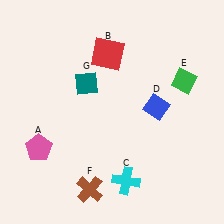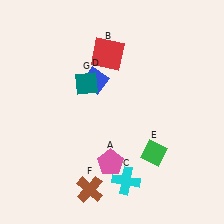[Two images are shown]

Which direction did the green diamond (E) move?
The green diamond (E) moved down.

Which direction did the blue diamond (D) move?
The blue diamond (D) moved left.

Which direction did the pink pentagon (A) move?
The pink pentagon (A) moved right.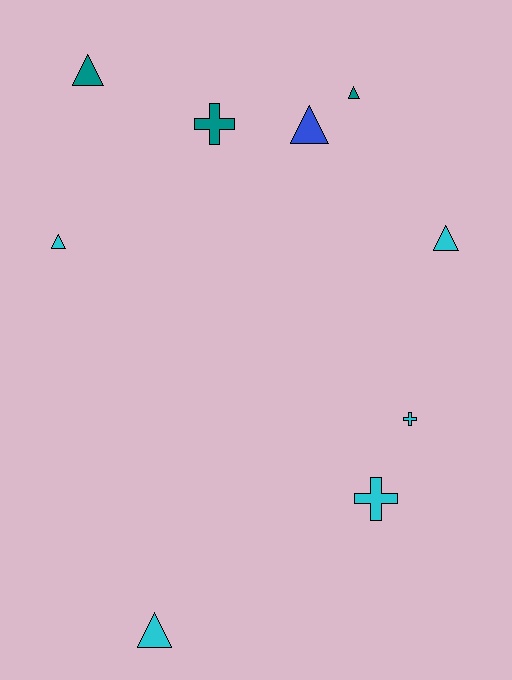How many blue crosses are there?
There are no blue crosses.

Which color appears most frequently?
Cyan, with 5 objects.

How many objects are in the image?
There are 9 objects.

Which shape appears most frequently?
Triangle, with 6 objects.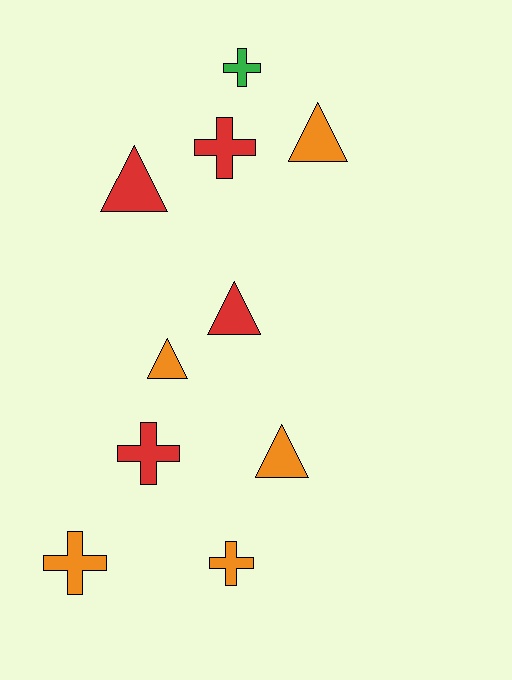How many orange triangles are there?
There are 3 orange triangles.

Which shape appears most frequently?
Cross, with 5 objects.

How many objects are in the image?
There are 10 objects.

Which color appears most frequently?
Orange, with 5 objects.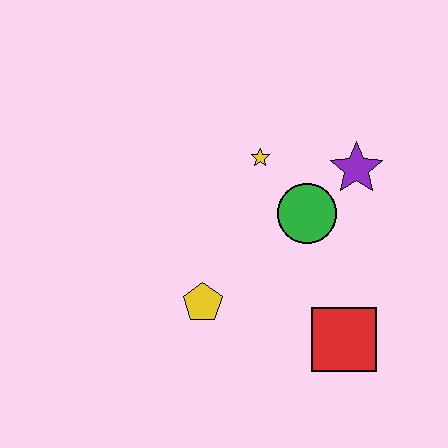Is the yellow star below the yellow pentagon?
No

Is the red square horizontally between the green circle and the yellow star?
No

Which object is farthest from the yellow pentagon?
The purple star is farthest from the yellow pentagon.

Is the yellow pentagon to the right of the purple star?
No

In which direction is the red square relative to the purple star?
The red square is below the purple star.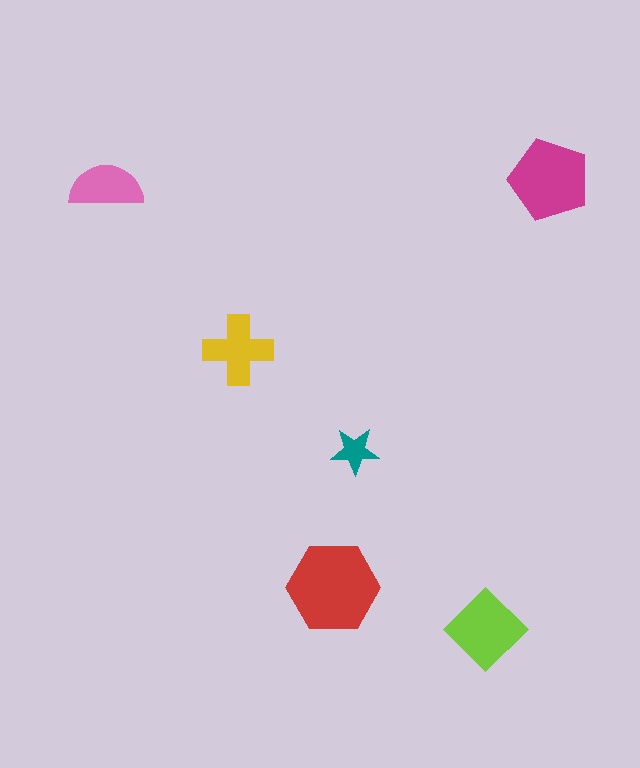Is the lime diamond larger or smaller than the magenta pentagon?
Smaller.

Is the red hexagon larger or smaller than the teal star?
Larger.